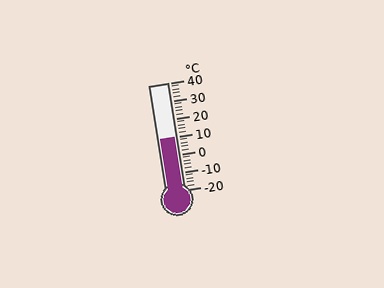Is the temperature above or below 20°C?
The temperature is below 20°C.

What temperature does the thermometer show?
The thermometer shows approximately 10°C.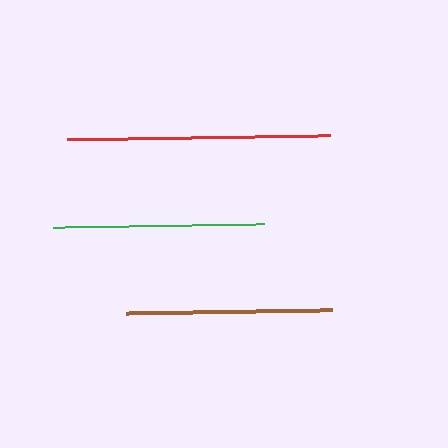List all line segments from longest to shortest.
From longest to shortest: red, green, brown.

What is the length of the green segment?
The green segment is approximately 211 pixels long.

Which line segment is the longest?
The red line is the longest at approximately 264 pixels.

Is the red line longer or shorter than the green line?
The red line is longer than the green line.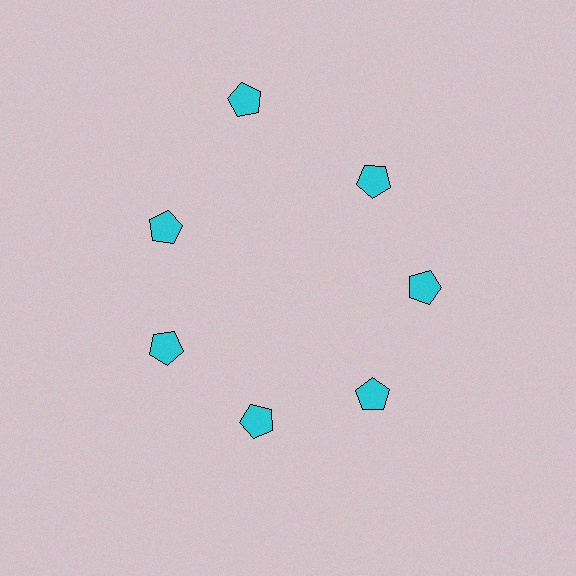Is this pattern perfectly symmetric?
No. The 7 cyan pentagons are arranged in a ring, but one element near the 12 o'clock position is pushed outward from the center, breaking the 7-fold rotational symmetry.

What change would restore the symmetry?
The symmetry would be restored by moving it inward, back onto the ring so that all 7 pentagons sit at equal angles and equal distance from the center.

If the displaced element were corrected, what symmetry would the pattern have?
It would have 7-fold rotational symmetry — the pattern would map onto itself every 51 degrees.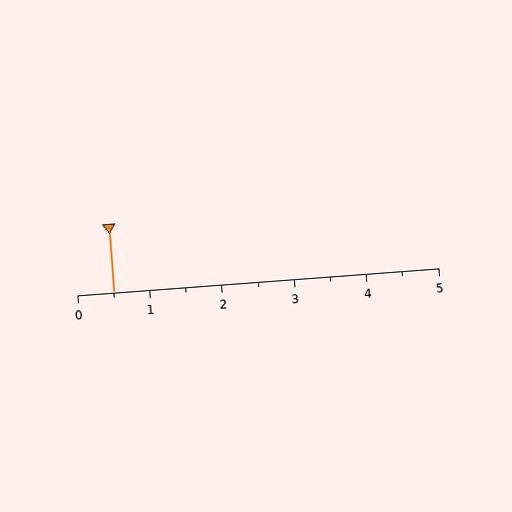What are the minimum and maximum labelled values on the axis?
The axis runs from 0 to 5.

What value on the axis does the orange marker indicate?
The marker indicates approximately 0.5.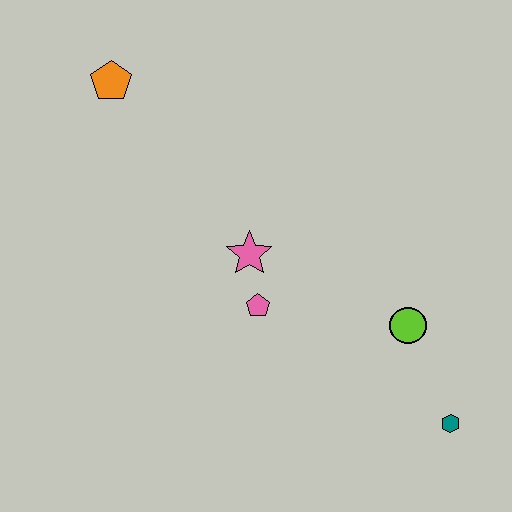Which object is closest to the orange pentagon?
The pink star is closest to the orange pentagon.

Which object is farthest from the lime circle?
The orange pentagon is farthest from the lime circle.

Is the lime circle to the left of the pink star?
No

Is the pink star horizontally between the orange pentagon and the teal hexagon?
Yes